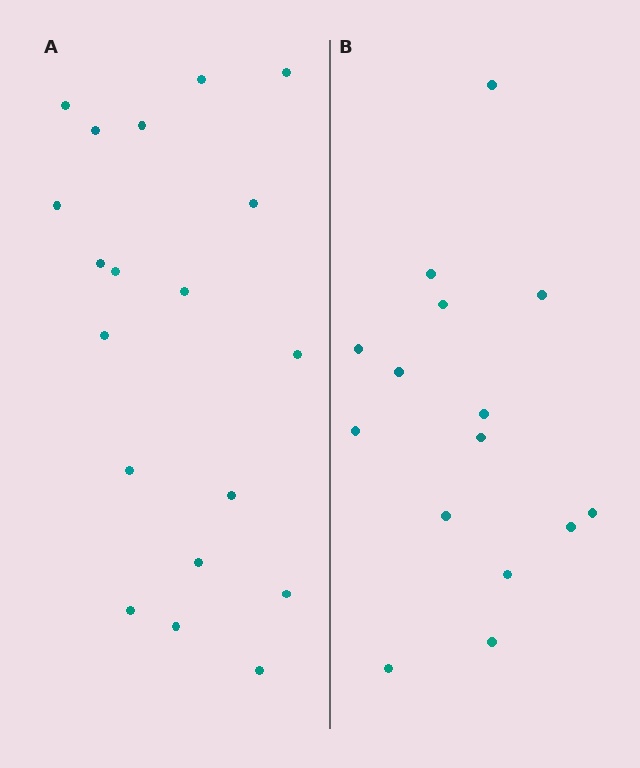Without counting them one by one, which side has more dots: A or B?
Region A (the left region) has more dots.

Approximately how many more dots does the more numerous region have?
Region A has about 4 more dots than region B.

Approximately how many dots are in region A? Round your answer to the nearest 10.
About 20 dots. (The exact count is 19, which rounds to 20.)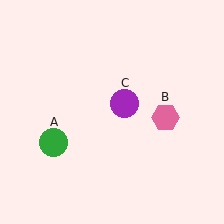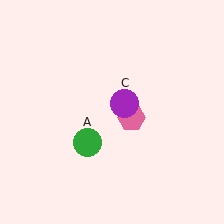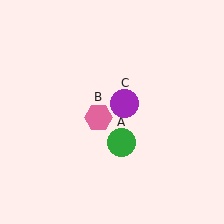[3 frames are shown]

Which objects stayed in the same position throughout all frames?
Purple circle (object C) remained stationary.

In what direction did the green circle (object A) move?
The green circle (object A) moved right.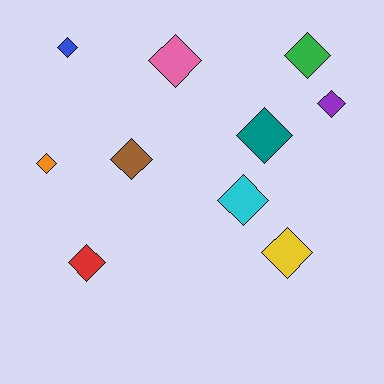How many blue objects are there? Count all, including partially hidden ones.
There is 1 blue object.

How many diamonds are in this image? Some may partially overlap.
There are 10 diamonds.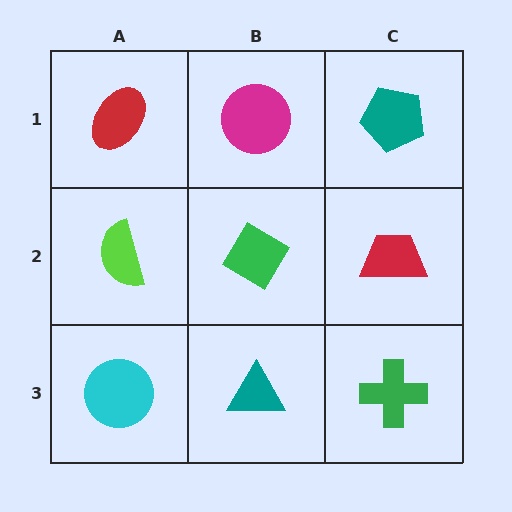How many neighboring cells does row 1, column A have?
2.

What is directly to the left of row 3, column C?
A teal triangle.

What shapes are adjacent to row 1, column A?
A lime semicircle (row 2, column A), a magenta circle (row 1, column B).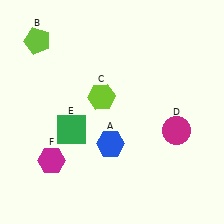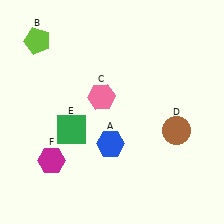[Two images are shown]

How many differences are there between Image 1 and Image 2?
There are 2 differences between the two images.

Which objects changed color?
C changed from lime to pink. D changed from magenta to brown.